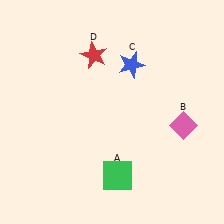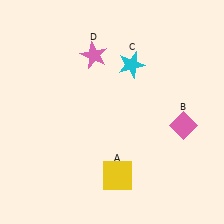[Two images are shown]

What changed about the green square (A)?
In Image 1, A is green. In Image 2, it changed to yellow.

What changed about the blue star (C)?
In Image 1, C is blue. In Image 2, it changed to cyan.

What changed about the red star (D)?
In Image 1, D is red. In Image 2, it changed to pink.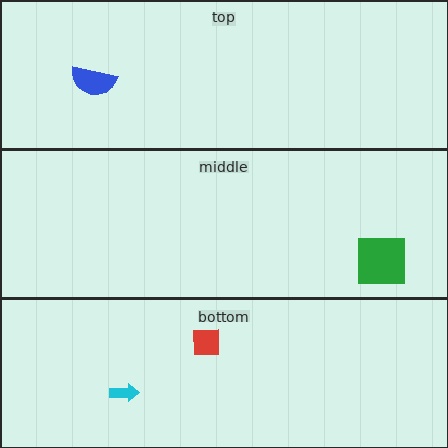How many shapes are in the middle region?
1.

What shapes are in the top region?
The blue semicircle.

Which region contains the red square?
The bottom region.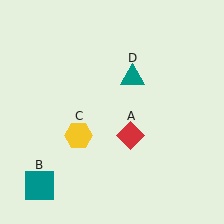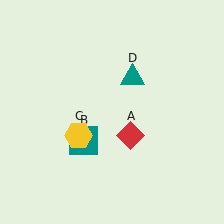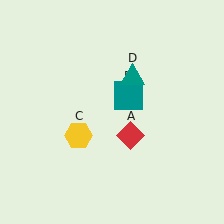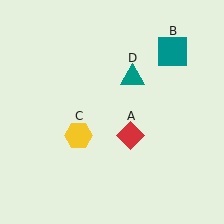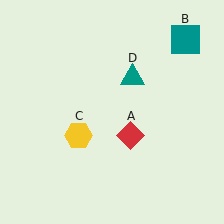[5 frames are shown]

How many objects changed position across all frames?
1 object changed position: teal square (object B).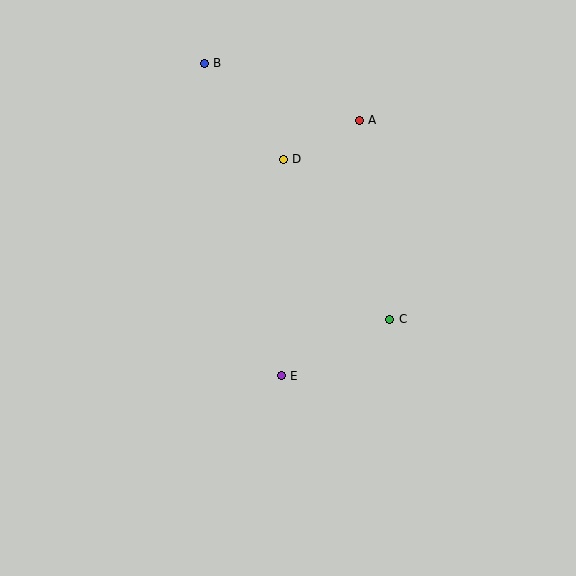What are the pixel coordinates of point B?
Point B is at (204, 63).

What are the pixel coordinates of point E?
Point E is at (281, 376).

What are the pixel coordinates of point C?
Point C is at (390, 319).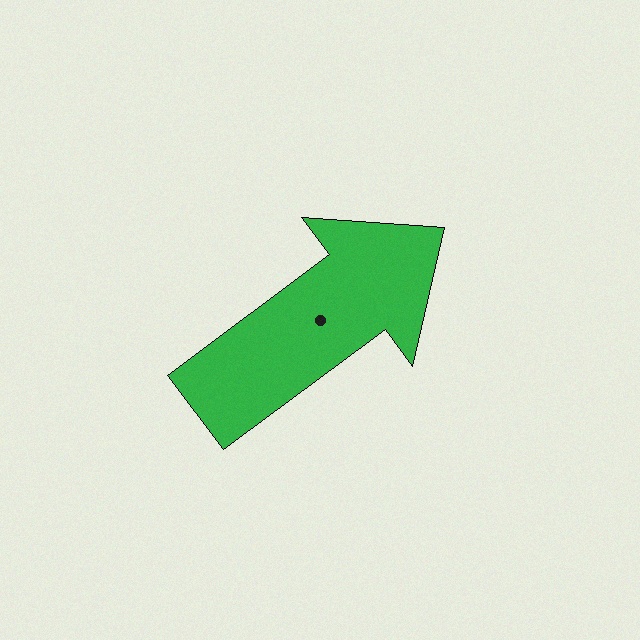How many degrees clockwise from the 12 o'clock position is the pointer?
Approximately 53 degrees.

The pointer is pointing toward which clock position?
Roughly 2 o'clock.